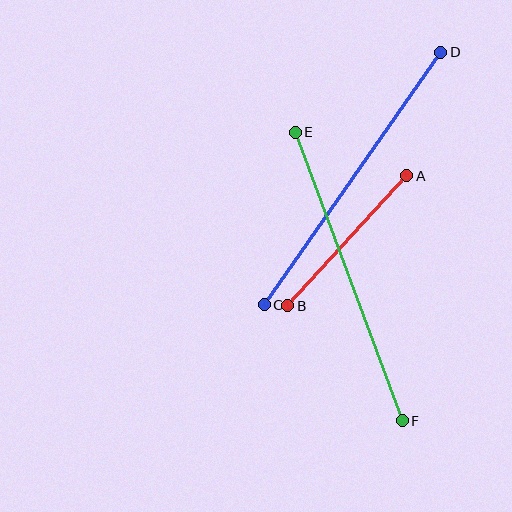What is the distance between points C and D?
The distance is approximately 308 pixels.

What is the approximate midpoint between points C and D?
The midpoint is at approximately (352, 178) pixels.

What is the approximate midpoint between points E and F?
The midpoint is at approximately (349, 276) pixels.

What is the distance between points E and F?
The distance is approximately 308 pixels.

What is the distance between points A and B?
The distance is approximately 176 pixels.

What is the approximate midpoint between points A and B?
The midpoint is at approximately (347, 241) pixels.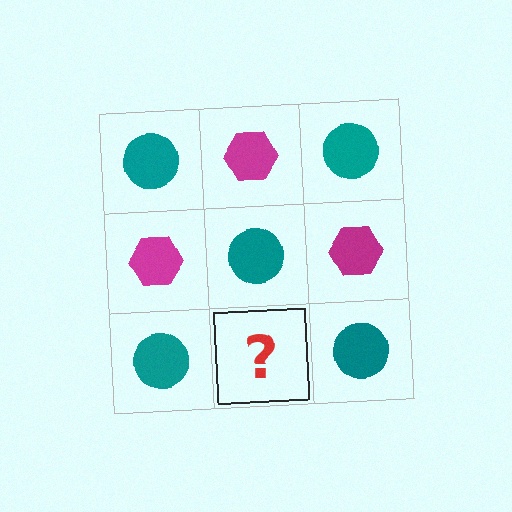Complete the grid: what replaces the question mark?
The question mark should be replaced with a magenta hexagon.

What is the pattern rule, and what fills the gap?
The rule is that it alternates teal circle and magenta hexagon in a checkerboard pattern. The gap should be filled with a magenta hexagon.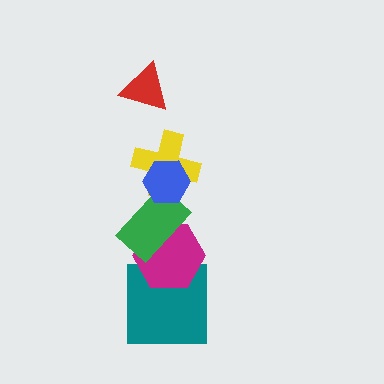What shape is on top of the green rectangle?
The yellow cross is on top of the green rectangle.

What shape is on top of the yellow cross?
The blue hexagon is on top of the yellow cross.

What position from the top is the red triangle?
The red triangle is 1st from the top.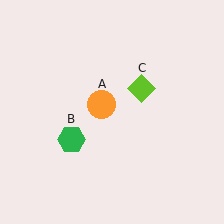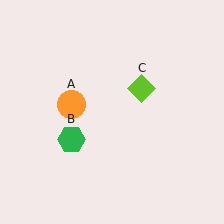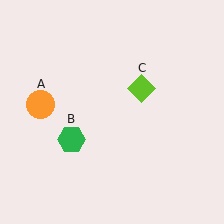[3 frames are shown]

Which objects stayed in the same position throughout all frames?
Green hexagon (object B) and lime diamond (object C) remained stationary.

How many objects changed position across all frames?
1 object changed position: orange circle (object A).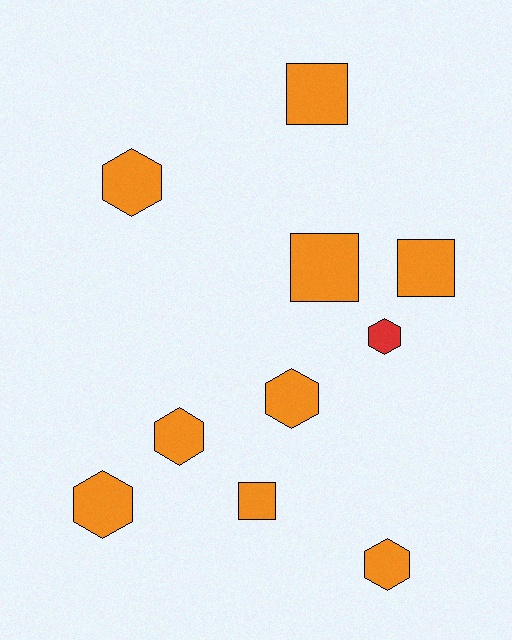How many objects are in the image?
There are 10 objects.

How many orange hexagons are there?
There are 5 orange hexagons.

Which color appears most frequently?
Orange, with 9 objects.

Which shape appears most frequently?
Hexagon, with 6 objects.